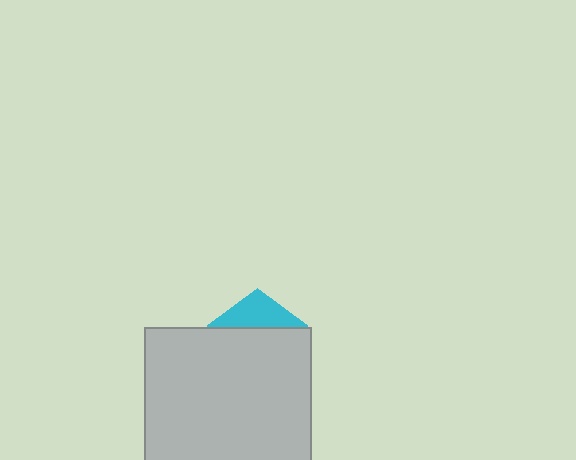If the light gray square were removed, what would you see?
You would see the complete cyan pentagon.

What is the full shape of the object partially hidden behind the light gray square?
The partially hidden object is a cyan pentagon.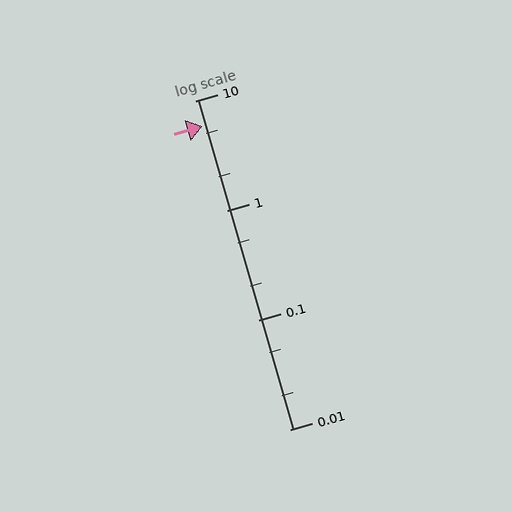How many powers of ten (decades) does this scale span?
The scale spans 3 decades, from 0.01 to 10.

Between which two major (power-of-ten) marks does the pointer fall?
The pointer is between 1 and 10.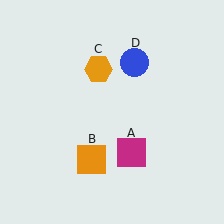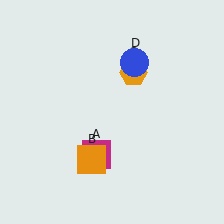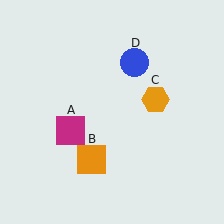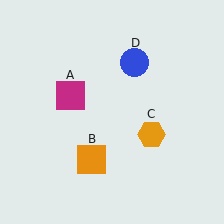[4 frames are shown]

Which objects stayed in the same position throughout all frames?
Orange square (object B) and blue circle (object D) remained stationary.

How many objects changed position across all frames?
2 objects changed position: magenta square (object A), orange hexagon (object C).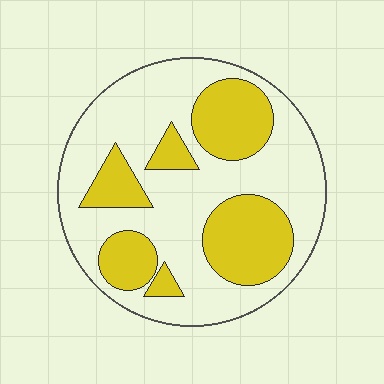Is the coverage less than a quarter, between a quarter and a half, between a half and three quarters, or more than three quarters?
Between a quarter and a half.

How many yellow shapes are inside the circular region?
6.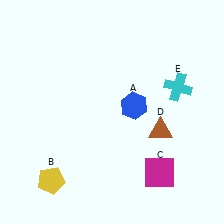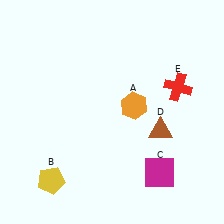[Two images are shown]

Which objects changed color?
A changed from blue to orange. E changed from cyan to red.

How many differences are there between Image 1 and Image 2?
There are 2 differences between the two images.